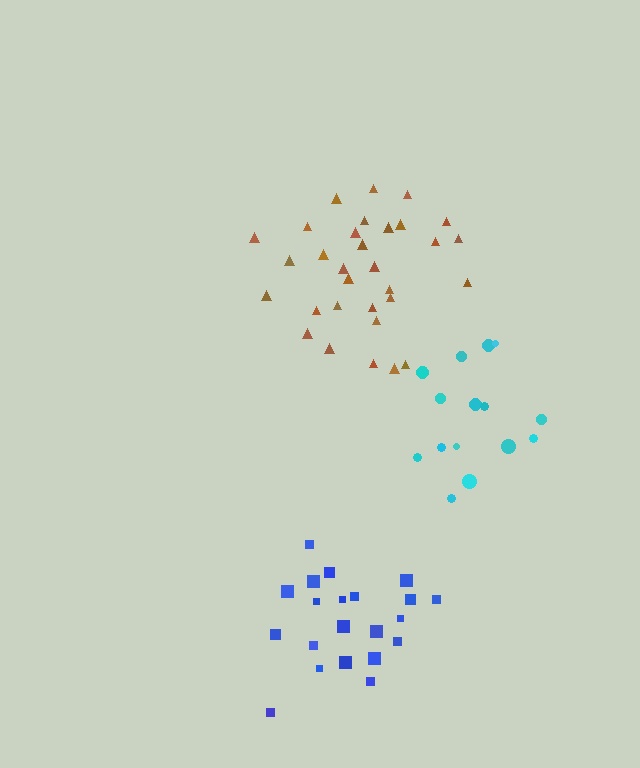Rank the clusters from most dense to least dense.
brown, cyan, blue.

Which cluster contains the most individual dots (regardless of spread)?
Brown (31).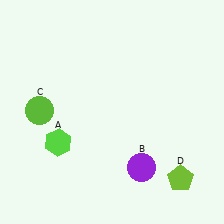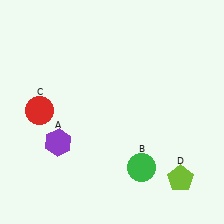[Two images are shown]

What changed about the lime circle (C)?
In Image 1, C is lime. In Image 2, it changed to red.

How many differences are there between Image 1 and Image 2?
There are 3 differences between the two images.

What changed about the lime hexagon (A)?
In Image 1, A is lime. In Image 2, it changed to purple.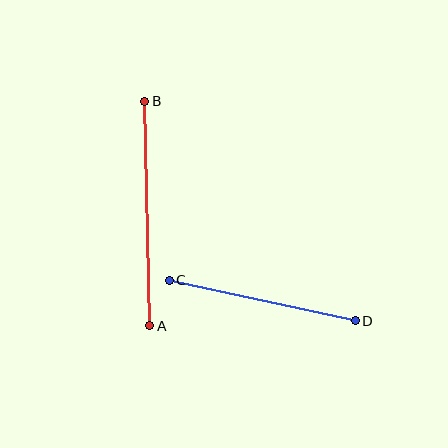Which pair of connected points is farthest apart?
Points A and B are farthest apart.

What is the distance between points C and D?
The distance is approximately 191 pixels.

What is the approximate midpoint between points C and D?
The midpoint is at approximately (262, 300) pixels.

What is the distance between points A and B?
The distance is approximately 224 pixels.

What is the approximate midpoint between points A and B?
The midpoint is at approximately (147, 214) pixels.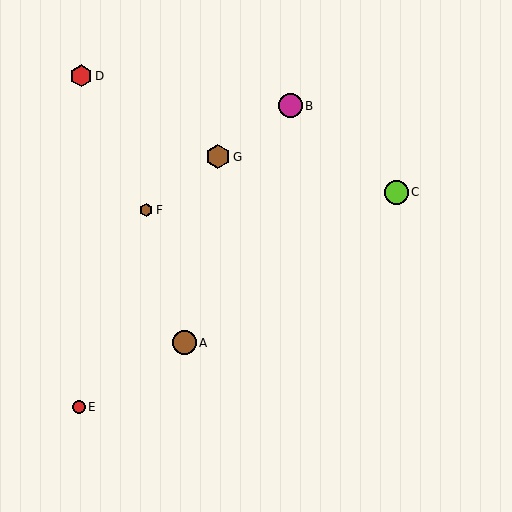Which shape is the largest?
The brown hexagon (labeled G) is the largest.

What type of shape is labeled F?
Shape F is a brown hexagon.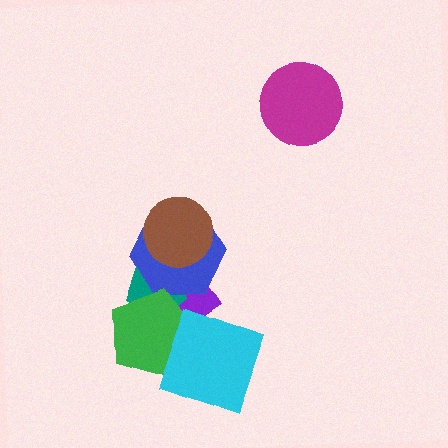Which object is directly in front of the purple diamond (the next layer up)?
The teal pentagon is directly in front of the purple diamond.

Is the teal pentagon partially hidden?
Yes, it is partially covered by another shape.